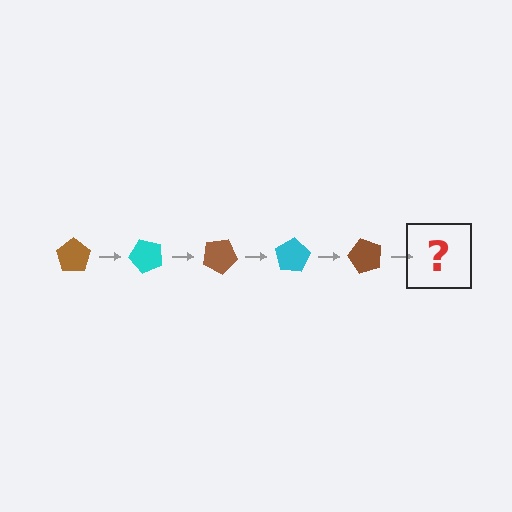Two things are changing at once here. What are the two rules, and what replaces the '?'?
The two rules are that it rotates 50 degrees each step and the color cycles through brown and cyan. The '?' should be a cyan pentagon, rotated 250 degrees from the start.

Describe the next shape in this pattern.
It should be a cyan pentagon, rotated 250 degrees from the start.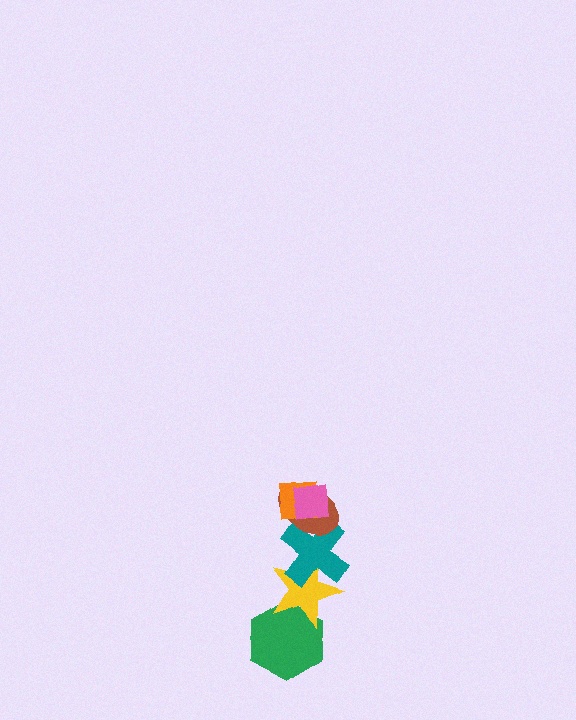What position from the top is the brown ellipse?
The brown ellipse is 3rd from the top.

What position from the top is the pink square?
The pink square is 1st from the top.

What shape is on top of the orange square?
The pink square is on top of the orange square.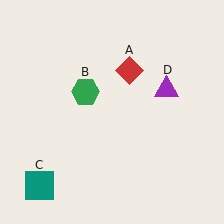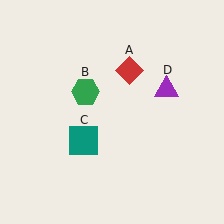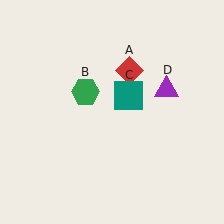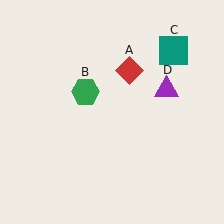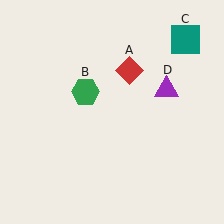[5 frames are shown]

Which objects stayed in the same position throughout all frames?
Red diamond (object A) and green hexagon (object B) and purple triangle (object D) remained stationary.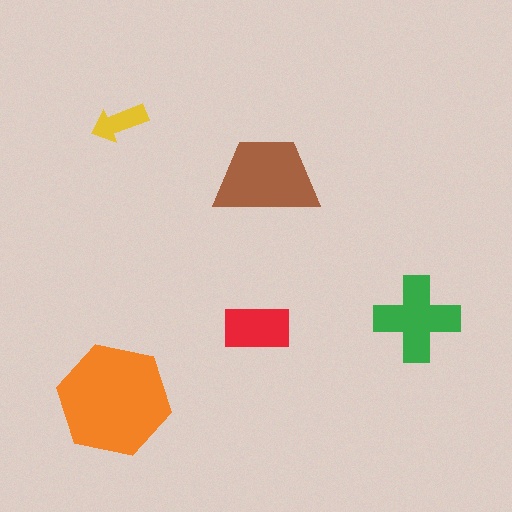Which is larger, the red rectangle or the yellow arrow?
The red rectangle.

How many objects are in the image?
There are 5 objects in the image.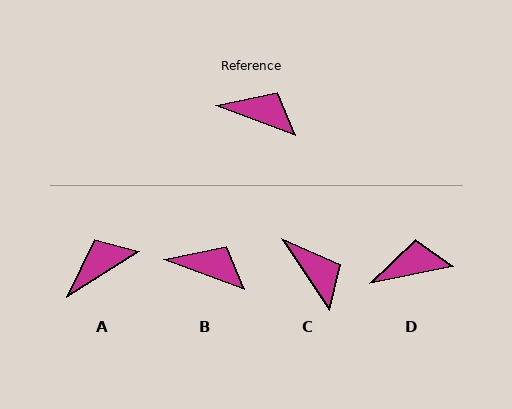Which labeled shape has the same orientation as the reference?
B.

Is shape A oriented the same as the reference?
No, it is off by about 52 degrees.